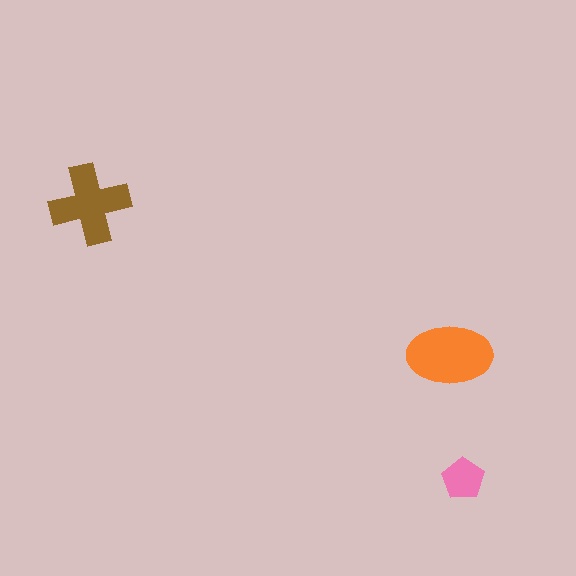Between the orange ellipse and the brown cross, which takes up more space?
The orange ellipse.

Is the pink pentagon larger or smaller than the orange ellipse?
Smaller.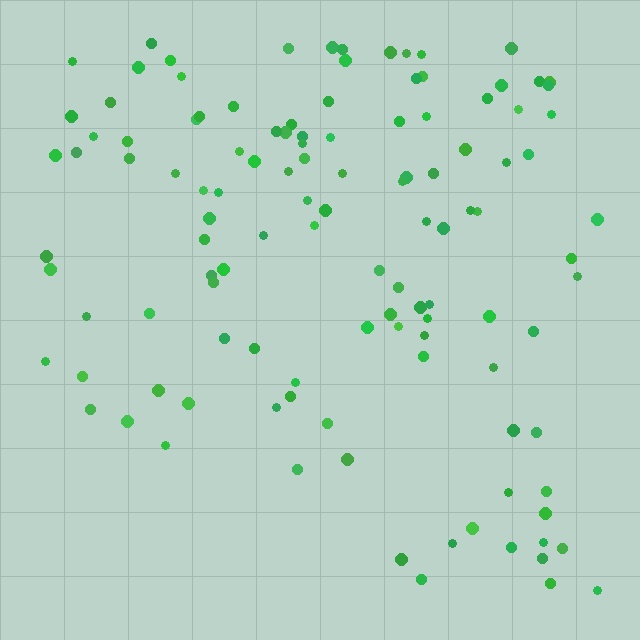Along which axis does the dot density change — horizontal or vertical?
Vertical.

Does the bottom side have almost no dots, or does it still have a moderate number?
Still a moderate number, just noticeably fewer than the top.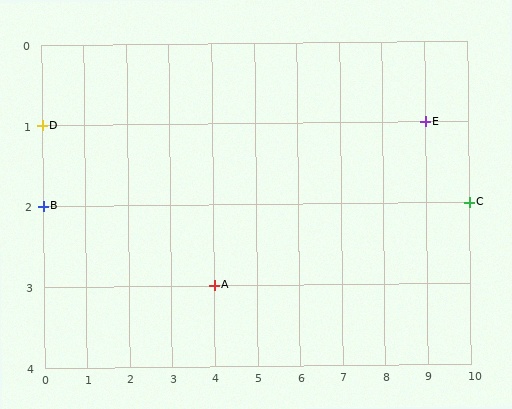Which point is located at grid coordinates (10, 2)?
Point C is at (10, 2).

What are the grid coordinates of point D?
Point D is at grid coordinates (0, 1).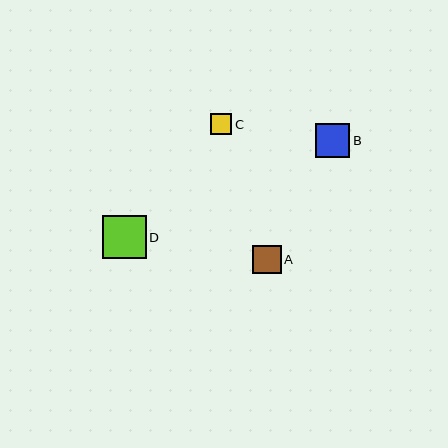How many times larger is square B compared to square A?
Square B is approximately 1.2 times the size of square A.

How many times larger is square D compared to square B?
Square D is approximately 1.3 times the size of square B.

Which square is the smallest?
Square C is the smallest with a size of approximately 21 pixels.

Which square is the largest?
Square D is the largest with a size of approximately 43 pixels.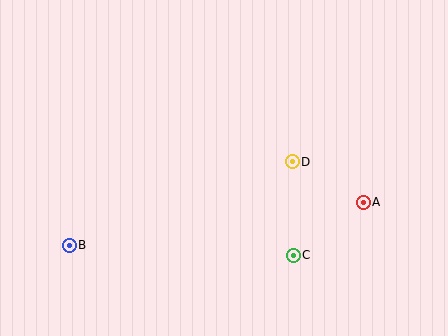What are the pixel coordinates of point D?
Point D is at (292, 162).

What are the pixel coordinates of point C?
Point C is at (293, 255).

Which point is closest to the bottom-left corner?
Point B is closest to the bottom-left corner.